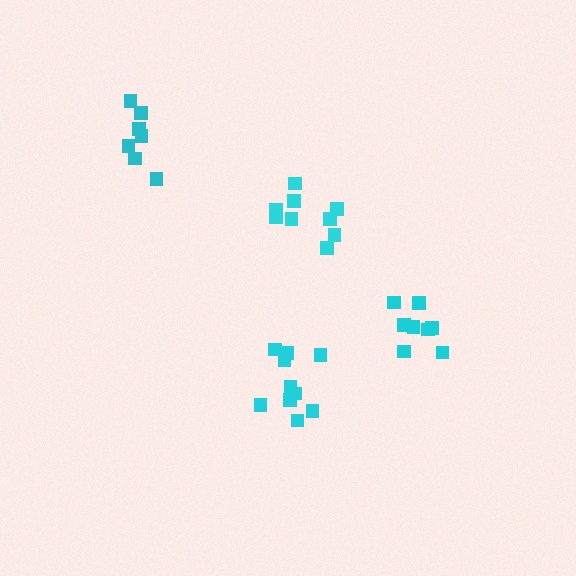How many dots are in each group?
Group 1: 8 dots, Group 2: 7 dots, Group 3: 10 dots, Group 4: 9 dots (34 total).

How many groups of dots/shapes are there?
There are 4 groups.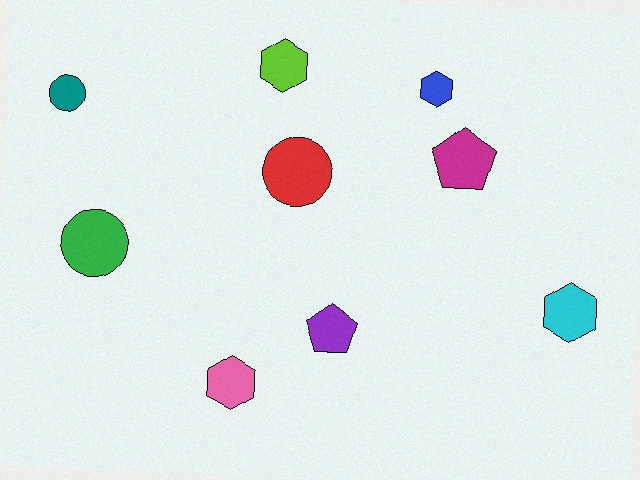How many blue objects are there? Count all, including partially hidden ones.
There is 1 blue object.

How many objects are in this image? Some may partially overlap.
There are 9 objects.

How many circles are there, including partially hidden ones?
There are 3 circles.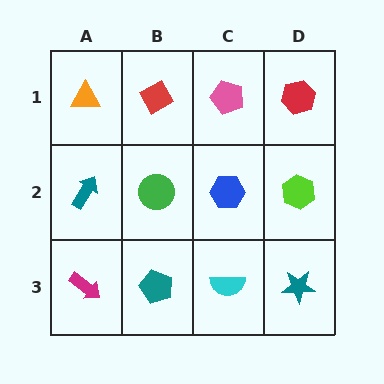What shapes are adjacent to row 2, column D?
A red hexagon (row 1, column D), a teal star (row 3, column D), a blue hexagon (row 2, column C).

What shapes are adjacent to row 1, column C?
A blue hexagon (row 2, column C), a red diamond (row 1, column B), a red hexagon (row 1, column D).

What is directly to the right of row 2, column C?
A lime hexagon.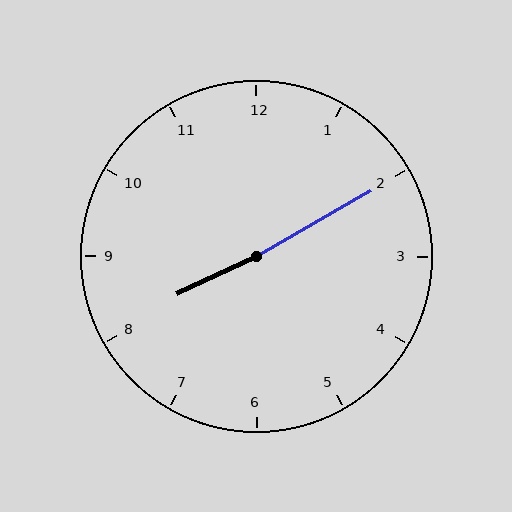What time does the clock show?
8:10.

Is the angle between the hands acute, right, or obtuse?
It is obtuse.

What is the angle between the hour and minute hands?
Approximately 175 degrees.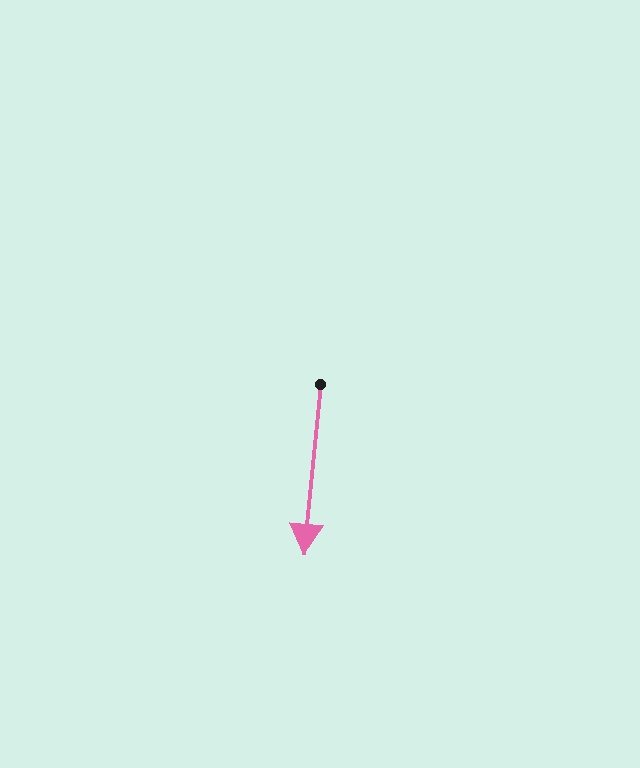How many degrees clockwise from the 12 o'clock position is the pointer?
Approximately 186 degrees.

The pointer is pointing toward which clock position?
Roughly 6 o'clock.